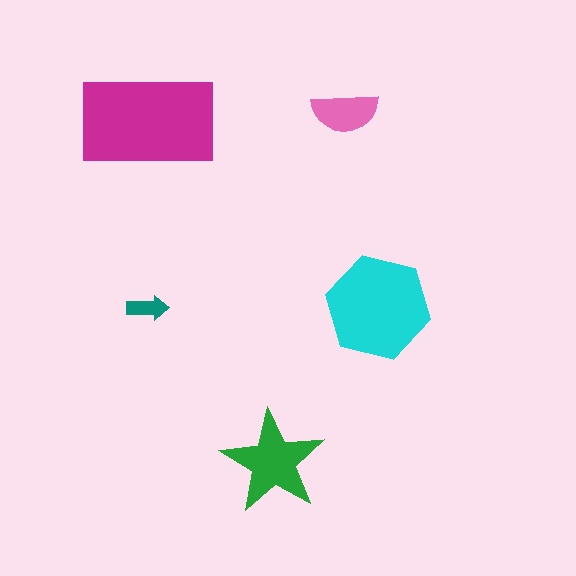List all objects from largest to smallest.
The magenta rectangle, the cyan hexagon, the green star, the pink semicircle, the teal arrow.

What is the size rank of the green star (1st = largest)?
3rd.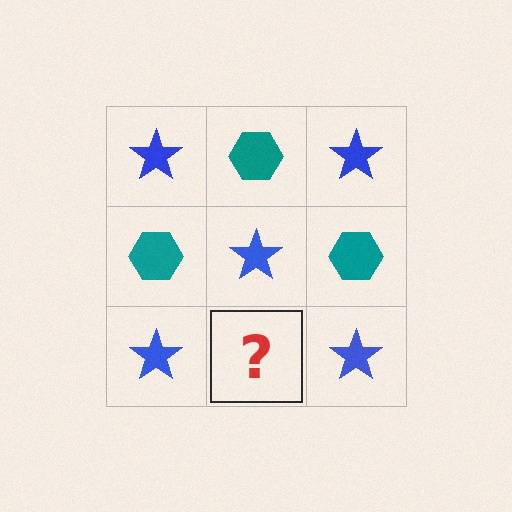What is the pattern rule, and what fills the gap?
The rule is that it alternates blue star and teal hexagon in a checkerboard pattern. The gap should be filled with a teal hexagon.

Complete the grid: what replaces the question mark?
The question mark should be replaced with a teal hexagon.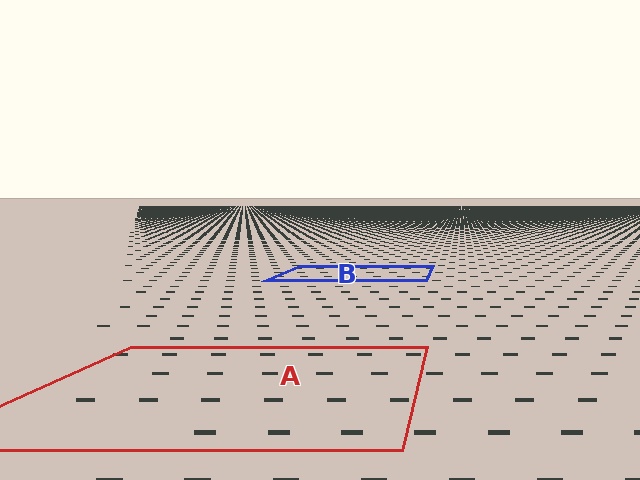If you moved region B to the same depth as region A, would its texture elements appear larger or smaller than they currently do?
They would appear larger. At a closer depth, the same texture elements are projected at a bigger on-screen size.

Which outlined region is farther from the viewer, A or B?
Region B is farther from the viewer — the texture elements inside it appear smaller and more densely packed.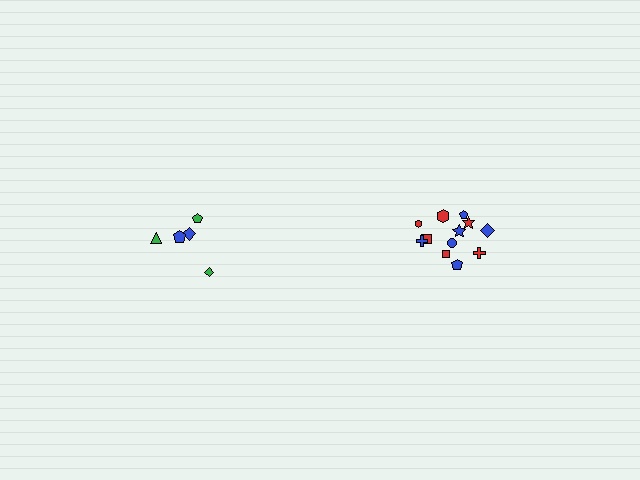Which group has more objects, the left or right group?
The right group.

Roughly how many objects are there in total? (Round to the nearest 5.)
Roughly 15 objects in total.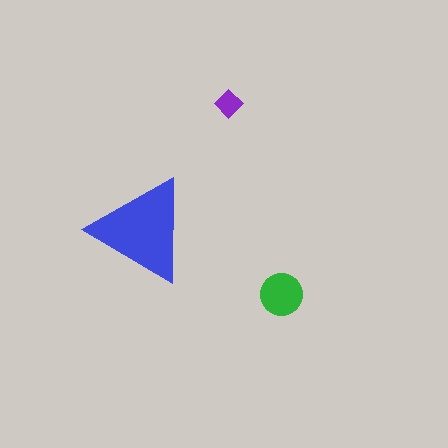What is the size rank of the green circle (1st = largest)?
2nd.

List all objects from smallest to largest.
The purple diamond, the green circle, the blue triangle.